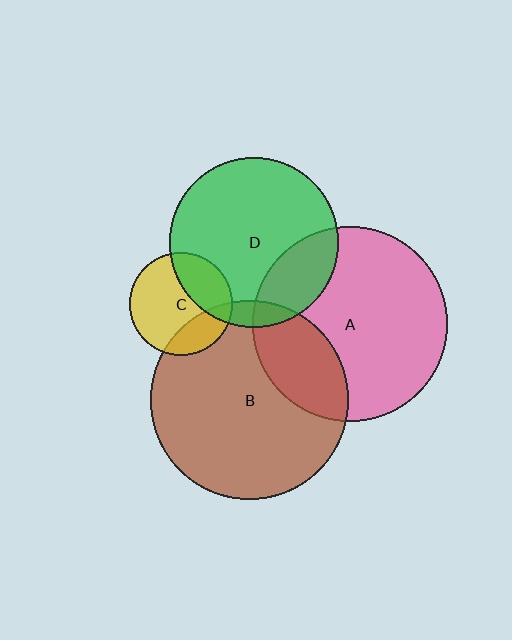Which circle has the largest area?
Circle B (brown).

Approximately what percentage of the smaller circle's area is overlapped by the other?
Approximately 25%.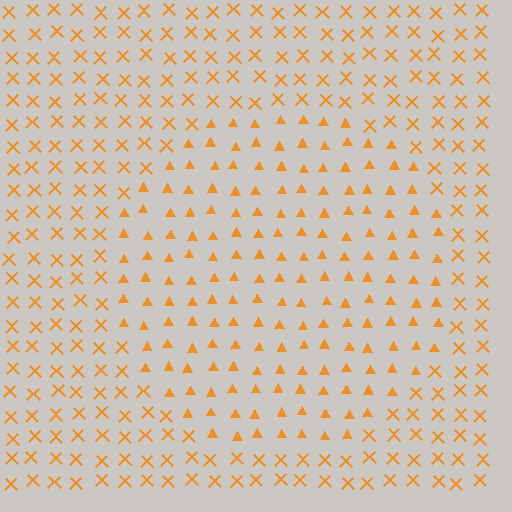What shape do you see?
I see a circle.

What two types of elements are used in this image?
The image uses triangles inside the circle region and X marks outside it.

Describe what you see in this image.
The image is filled with small orange elements arranged in a uniform grid. A circle-shaped region contains triangles, while the surrounding area contains X marks. The boundary is defined purely by the change in element shape.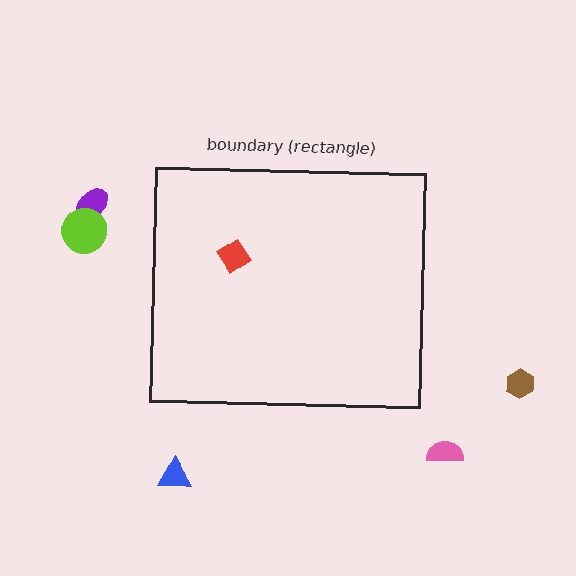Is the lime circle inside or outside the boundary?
Outside.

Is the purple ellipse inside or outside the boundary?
Outside.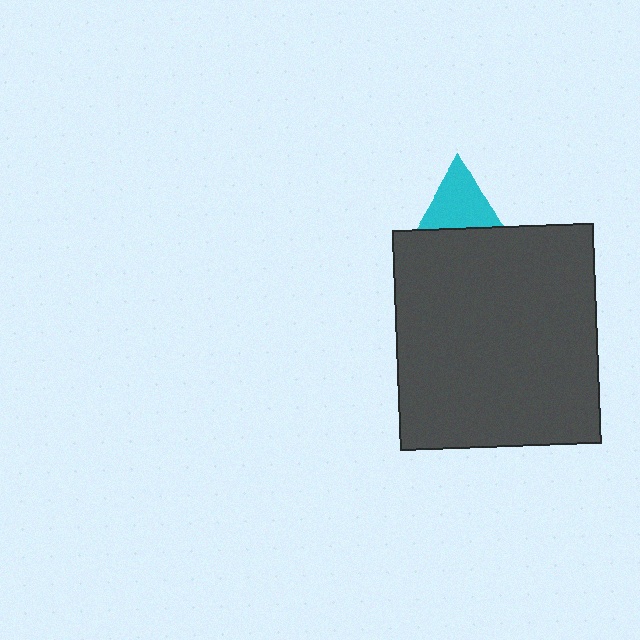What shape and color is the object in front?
The object in front is a dark gray rectangle.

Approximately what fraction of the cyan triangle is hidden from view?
Roughly 56% of the cyan triangle is hidden behind the dark gray rectangle.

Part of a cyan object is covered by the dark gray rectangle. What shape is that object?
It is a triangle.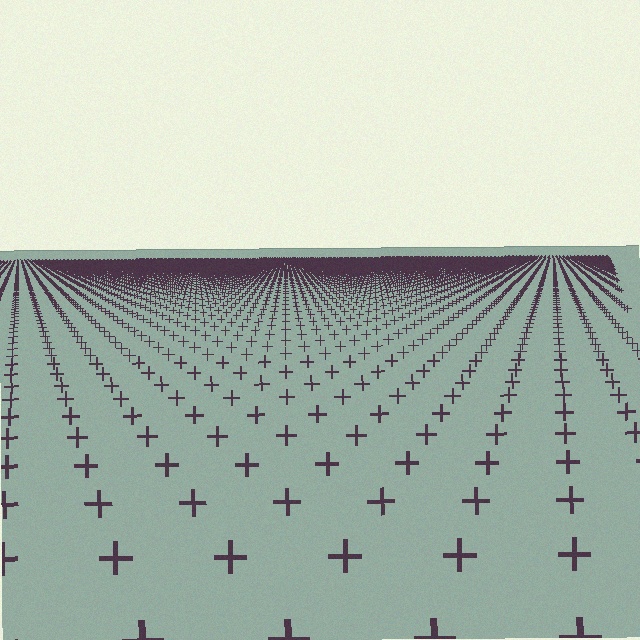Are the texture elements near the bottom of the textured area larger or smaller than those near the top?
Larger. Near the bottom, elements are closer to the viewer and appear at a bigger on-screen size.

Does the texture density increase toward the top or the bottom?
Density increases toward the top.